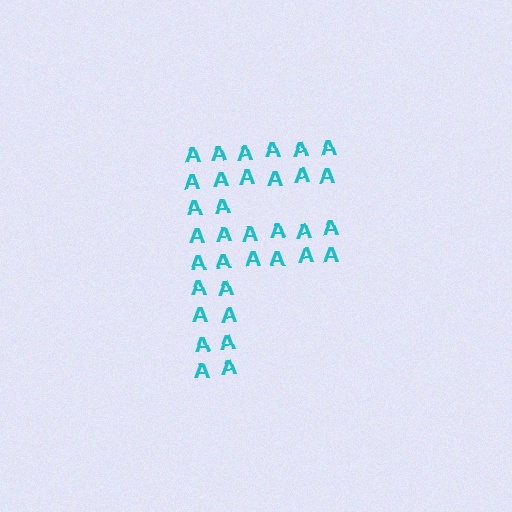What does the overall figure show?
The overall figure shows the letter F.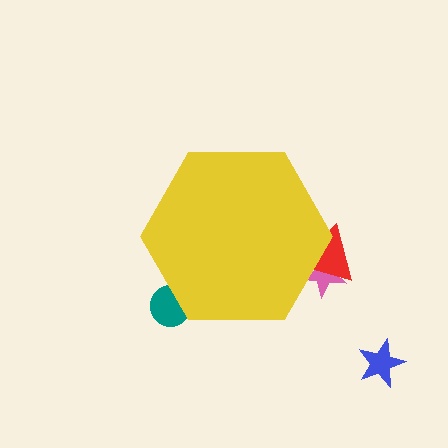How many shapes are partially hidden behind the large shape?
3 shapes are partially hidden.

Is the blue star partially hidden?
No, the blue star is fully visible.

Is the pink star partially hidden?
Yes, the pink star is partially hidden behind the yellow hexagon.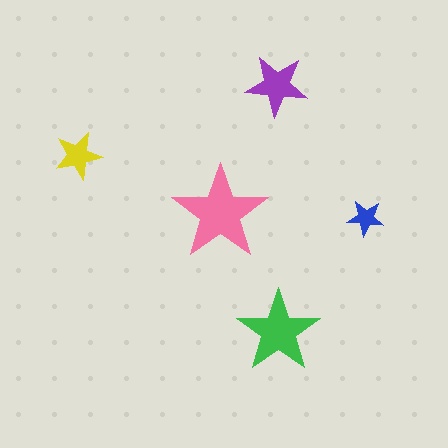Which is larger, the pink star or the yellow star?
The pink one.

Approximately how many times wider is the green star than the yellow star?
About 1.5 times wider.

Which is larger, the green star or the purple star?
The green one.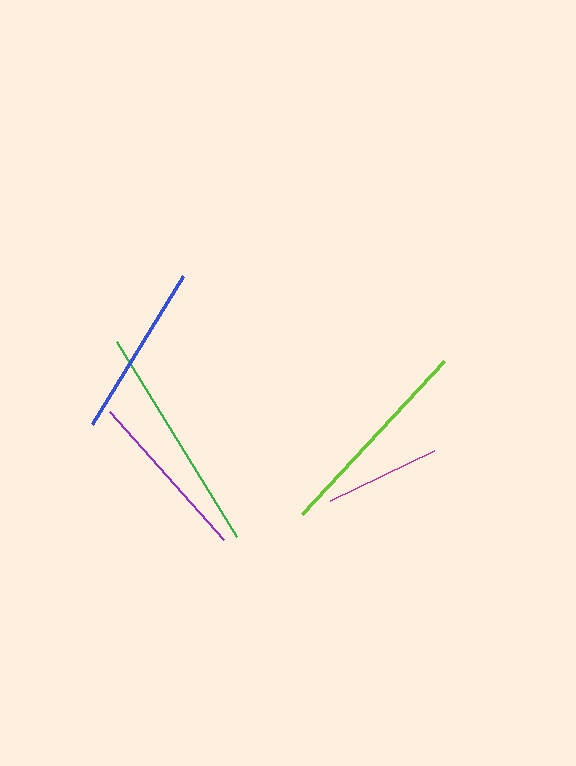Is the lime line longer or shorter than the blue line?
The lime line is longer than the blue line.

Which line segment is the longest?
The green line is the longest at approximately 229 pixels.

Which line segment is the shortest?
The magenta line is the shortest at approximately 115 pixels.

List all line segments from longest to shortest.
From longest to shortest: green, lime, blue, purple, magenta.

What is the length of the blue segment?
The blue segment is approximately 174 pixels long.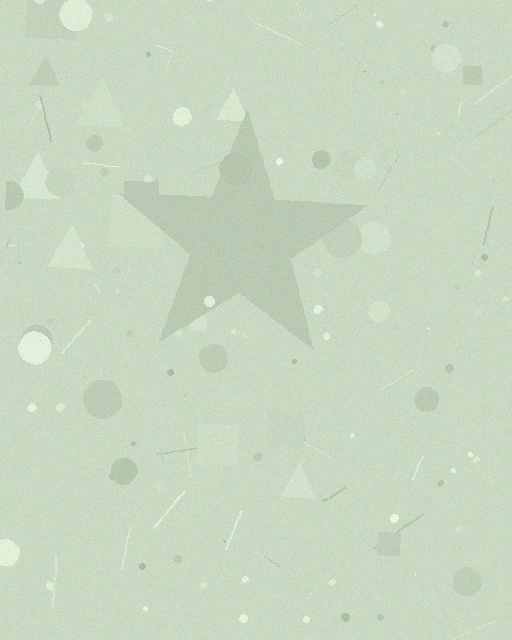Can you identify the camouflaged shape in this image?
The camouflaged shape is a star.